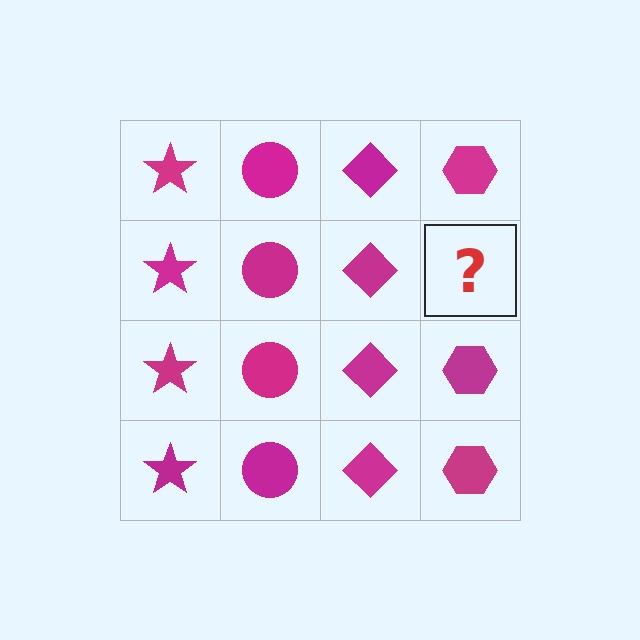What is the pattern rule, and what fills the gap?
The rule is that each column has a consistent shape. The gap should be filled with a magenta hexagon.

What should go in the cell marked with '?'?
The missing cell should contain a magenta hexagon.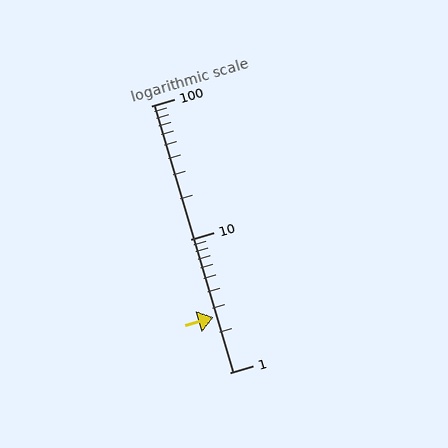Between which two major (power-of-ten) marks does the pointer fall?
The pointer is between 1 and 10.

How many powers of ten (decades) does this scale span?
The scale spans 2 decades, from 1 to 100.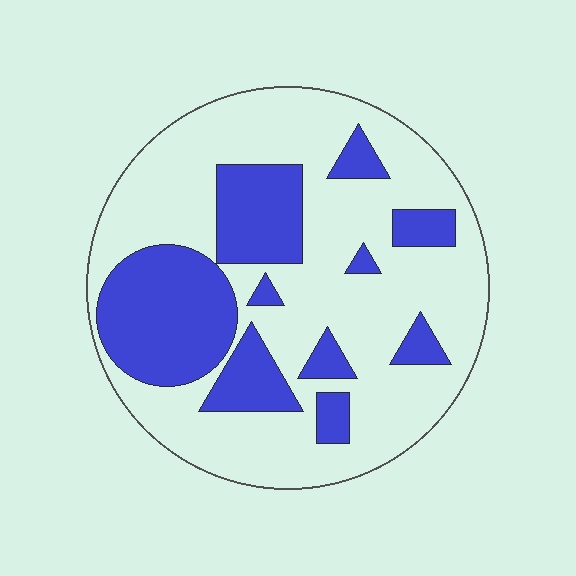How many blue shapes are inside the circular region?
10.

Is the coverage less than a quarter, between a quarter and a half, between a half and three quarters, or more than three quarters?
Between a quarter and a half.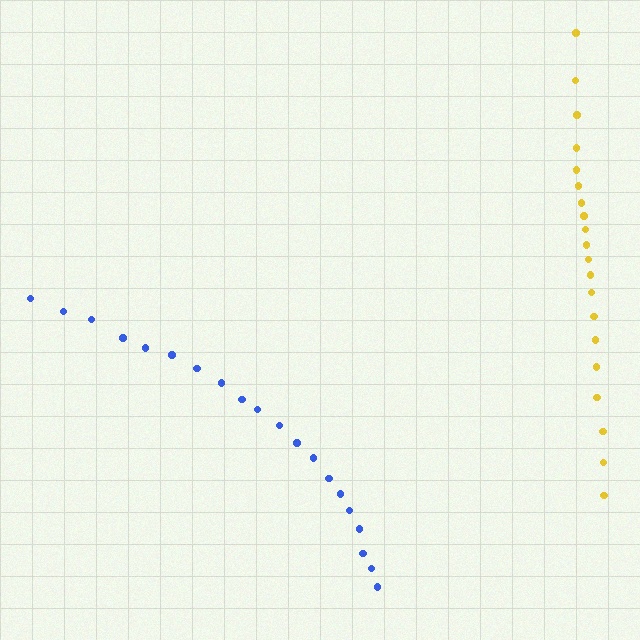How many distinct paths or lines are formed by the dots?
There are 2 distinct paths.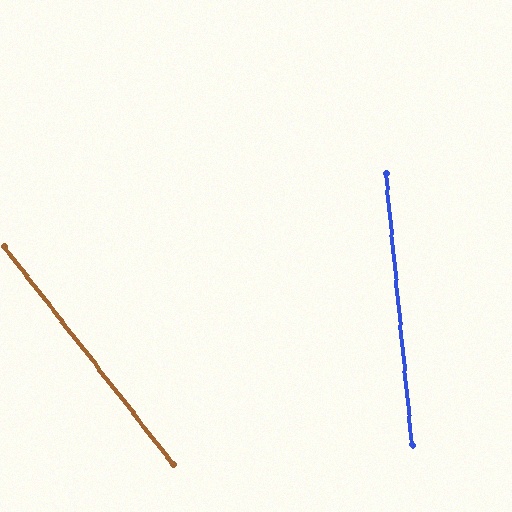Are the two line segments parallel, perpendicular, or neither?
Neither parallel nor perpendicular — they differ by about 32°.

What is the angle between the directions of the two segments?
Approximately 32 degrees.